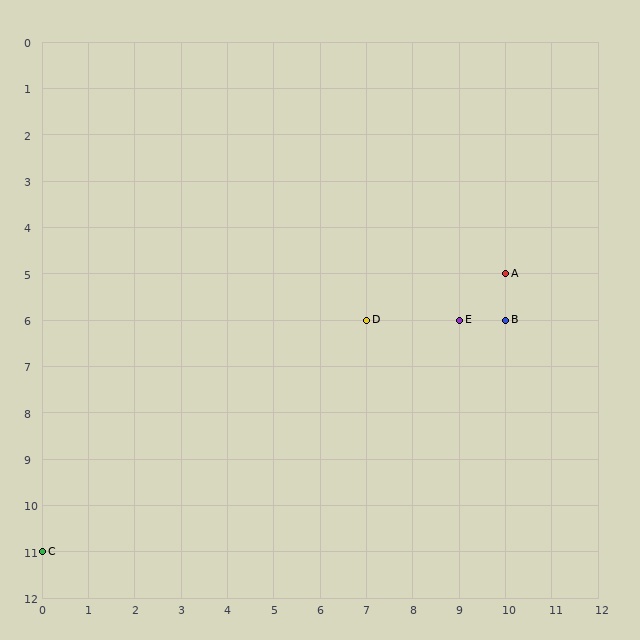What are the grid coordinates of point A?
Point A is at grid coordinates (10, 5).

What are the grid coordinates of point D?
Point D is at grid coordinates (7, 6).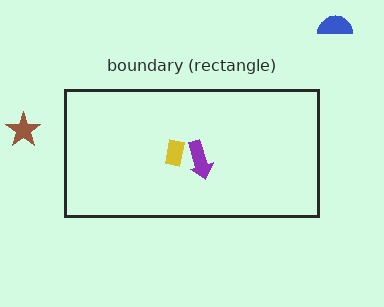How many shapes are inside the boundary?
2 inside, 2 outside.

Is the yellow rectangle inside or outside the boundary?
Inside.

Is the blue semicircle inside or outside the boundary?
Outside.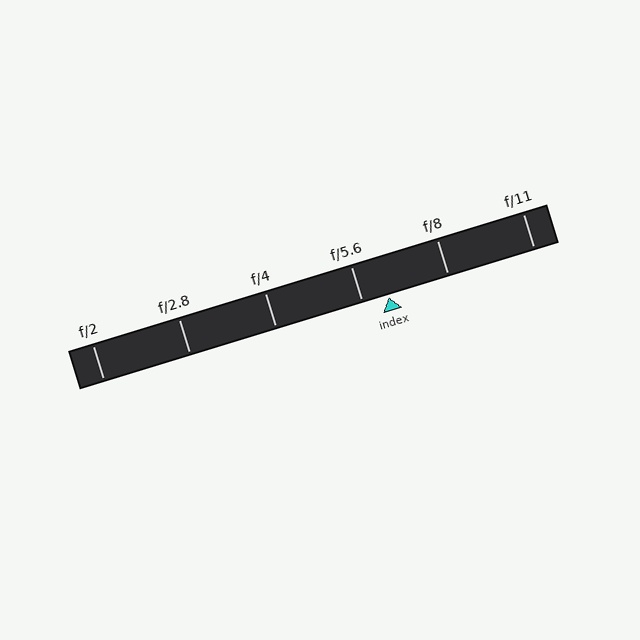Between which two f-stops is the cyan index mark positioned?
The index mark is between f/5.6 and f/8.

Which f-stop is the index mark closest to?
The index mark is closest to f/5.6.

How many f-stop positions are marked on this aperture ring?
There are 6 f-stop positions marked.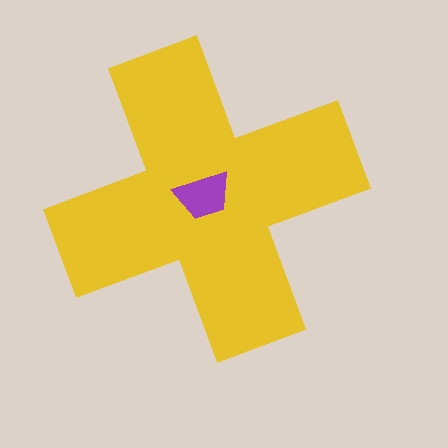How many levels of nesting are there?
2.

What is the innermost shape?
The purple trapezoid.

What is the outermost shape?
The yellow cross.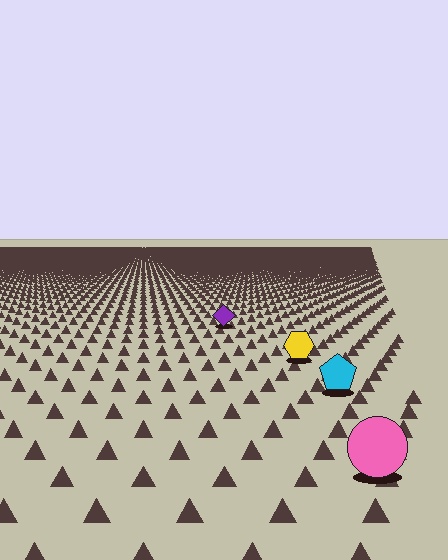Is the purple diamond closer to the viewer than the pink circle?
No. The pink circle is closer — you can tell from the texture gradient: the ground texture is coarser near it.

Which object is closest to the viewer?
The pink circle is closest. The texture marks near it are larger and more spread out.